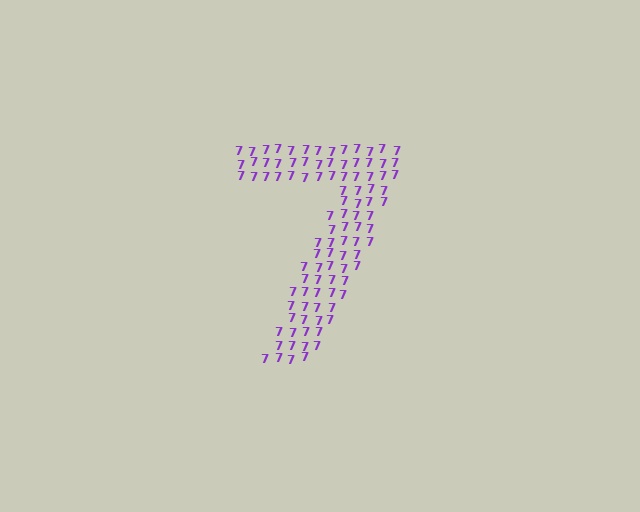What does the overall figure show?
The overall figure shows the digit 7.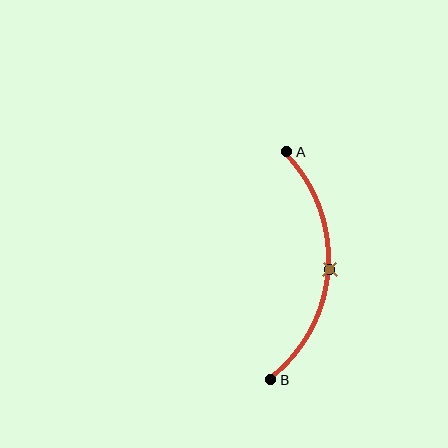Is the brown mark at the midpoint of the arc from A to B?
Yes. The brown mark lies on the arc at equal arc-length from both A and B — it is the arc midpoint.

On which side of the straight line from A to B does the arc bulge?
The arc bulges to the right of the straight line connecting A and B.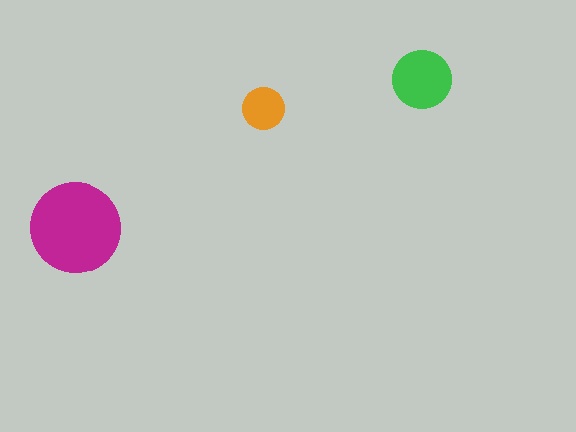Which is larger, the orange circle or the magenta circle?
The magenta one.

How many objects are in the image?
There are 3 objects in the image.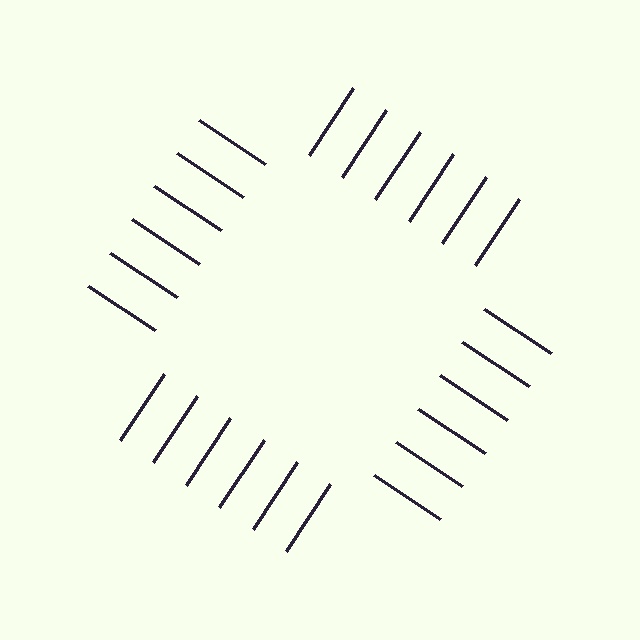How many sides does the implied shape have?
4 sides — the line-ends trace a square.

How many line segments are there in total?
24 — 6 along each of the 4 edges.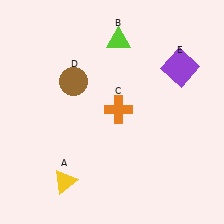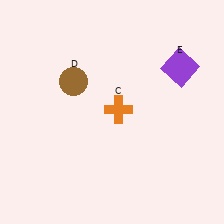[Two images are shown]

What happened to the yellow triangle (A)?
The yellow triangle (A) was removed in Image 2. It was in the bottom-left area of Image 1.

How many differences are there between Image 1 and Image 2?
There are 2 differences between the two images.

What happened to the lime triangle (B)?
The lime triangle (B) was removed in Image 2. It was in the top-right area of Image 1.